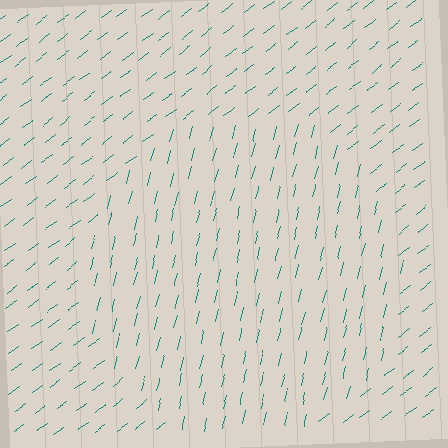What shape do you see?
I see a circle.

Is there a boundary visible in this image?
Yes, there is a texture boundary formed by a change in line orientation.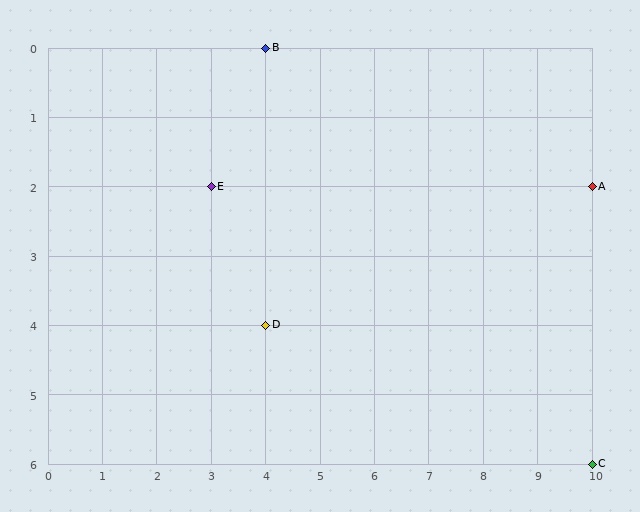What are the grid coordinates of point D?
Point D is at grid coordinates (4, 4).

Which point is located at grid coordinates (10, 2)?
Point A is at (10, 2).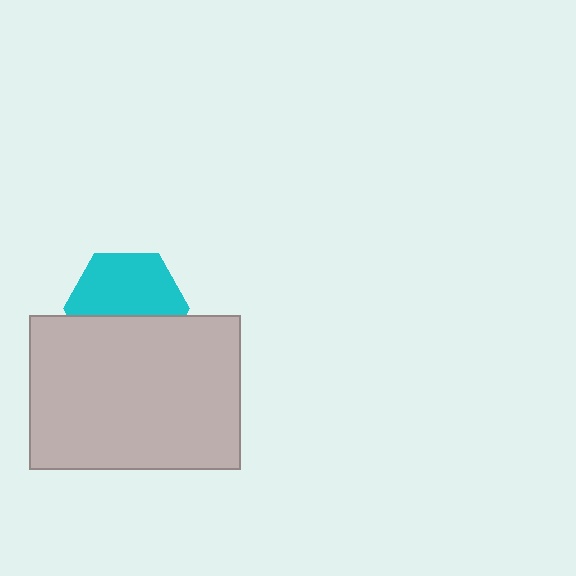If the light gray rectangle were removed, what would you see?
You would see the complete cyan hexagon.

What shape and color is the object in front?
The object in front is a light gray rectangle.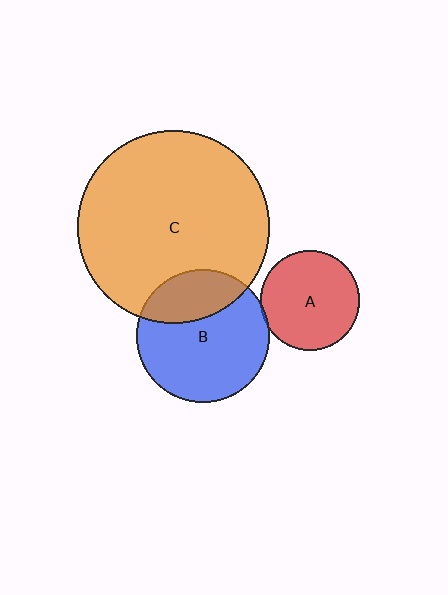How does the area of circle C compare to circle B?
Approximately 2.1 times.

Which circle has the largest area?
Circle C (orange).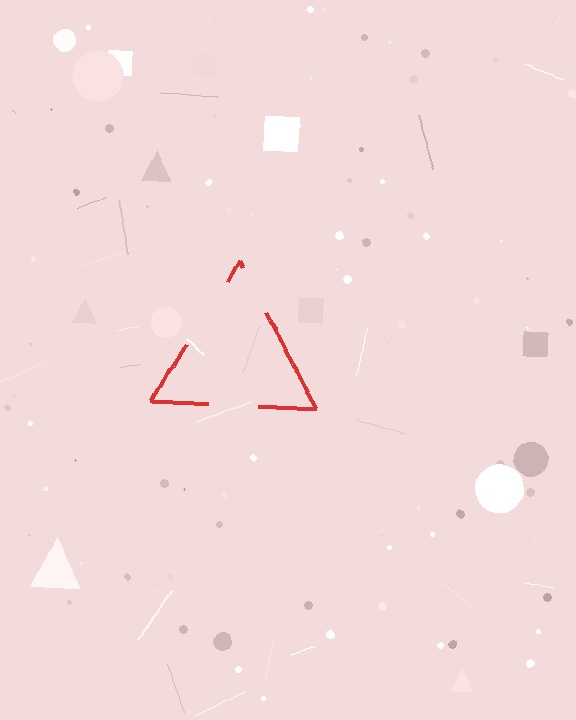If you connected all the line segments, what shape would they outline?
They would outline a triangle.